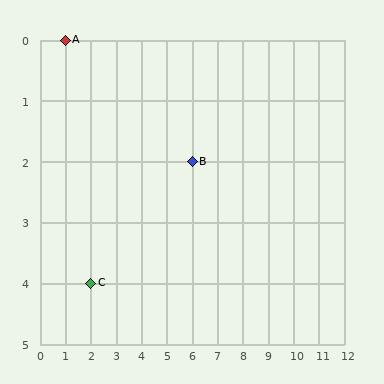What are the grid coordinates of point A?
Point A is at grid coordinates (1, 0).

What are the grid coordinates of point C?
Point C is at grid coordinates (2, 4).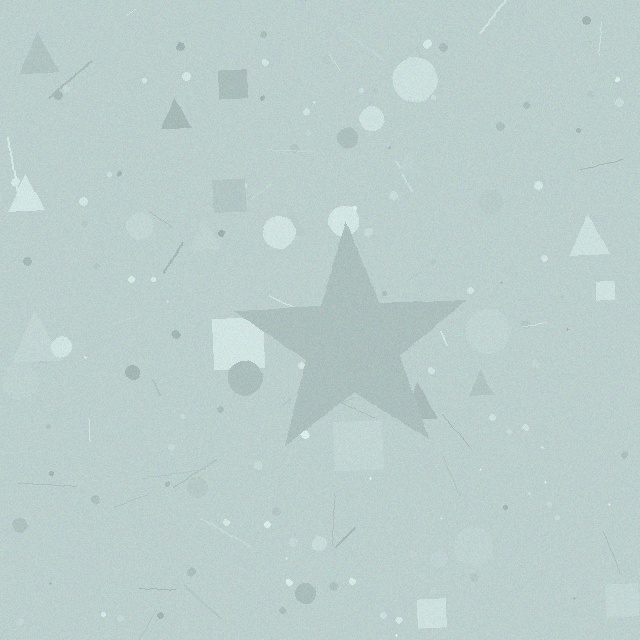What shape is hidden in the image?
A star is hidden in the image.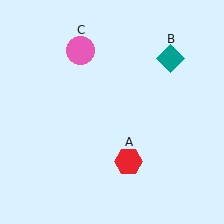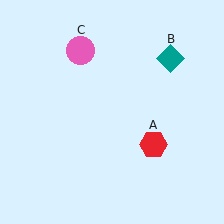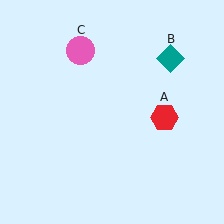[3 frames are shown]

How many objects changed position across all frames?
1 object changed position: red hexagon (object A).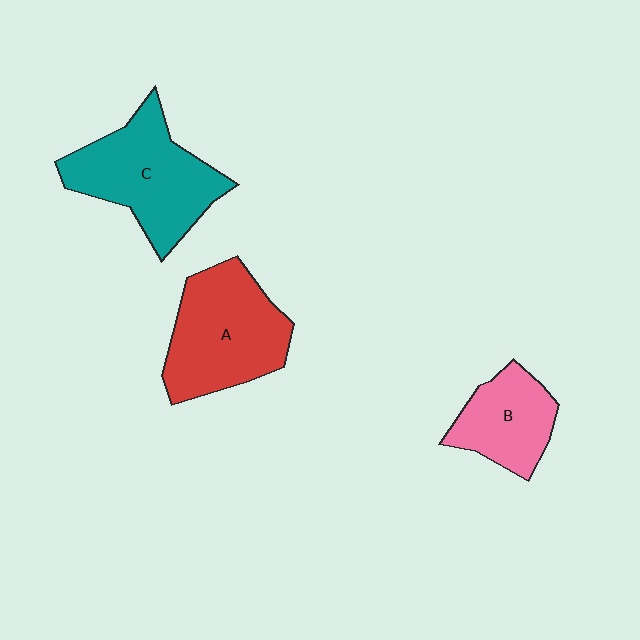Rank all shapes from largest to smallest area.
From largest to smallest: C (teal), A (red), B (pink).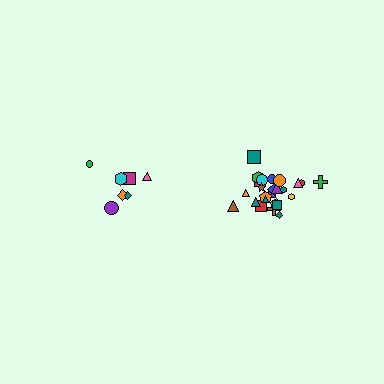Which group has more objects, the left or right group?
The right group.